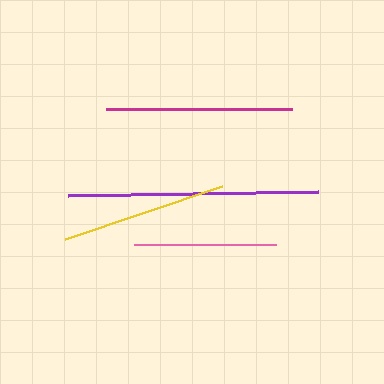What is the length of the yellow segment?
The yellow segment is approximately 166 pixels long.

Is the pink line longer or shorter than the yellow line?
The yellow line is longer than the pink line.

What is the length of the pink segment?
The pink segment is approximately 142 pixels long.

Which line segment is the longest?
The purple line is the longest at approximately 251 pixels.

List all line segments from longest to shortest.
From longest to shortest: purple, magenta, yellow, pink.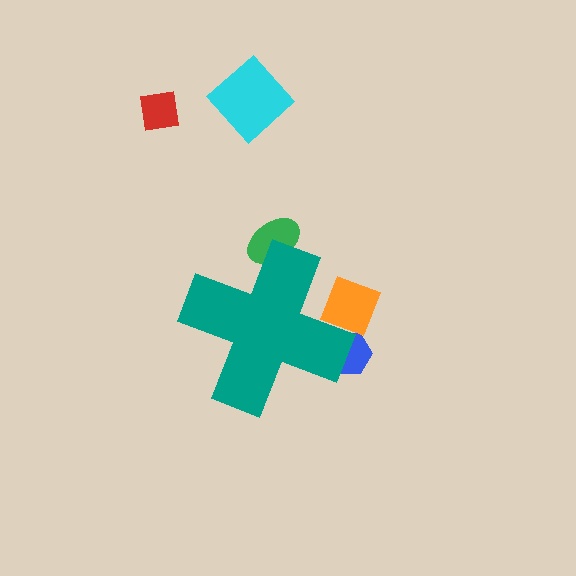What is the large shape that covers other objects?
A teal cross.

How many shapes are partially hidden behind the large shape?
3 shapes are partially hidden.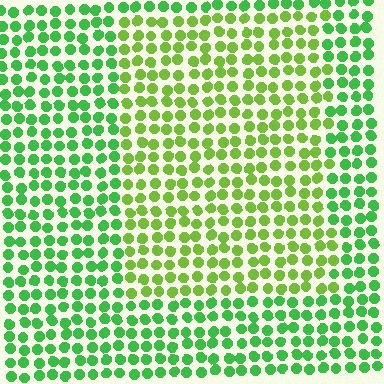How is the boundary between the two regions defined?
The boundary is defined purely by a slight shift in hue (about 32 degrees). Spacing, size, and orientation are identical on both sides.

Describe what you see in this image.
The image is filled with small green elements in a uniform arrangement. A rectangle-shaped region is visible where the elements are tinted to a slightly different hue, forming a subtle color boundary.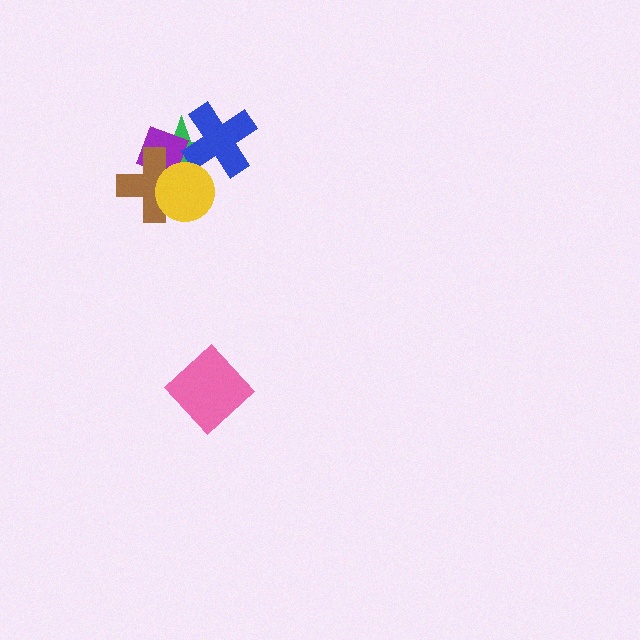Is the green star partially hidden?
Yes, it is partially covered by another shape.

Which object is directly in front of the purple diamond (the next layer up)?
The brown cross is directly in front of the purple diamond.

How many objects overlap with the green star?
4 objects overlap with the green star.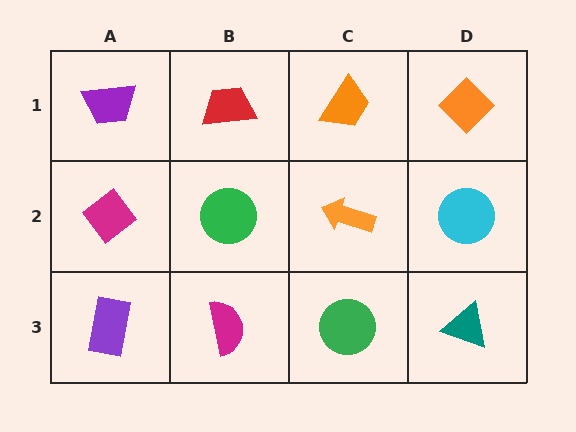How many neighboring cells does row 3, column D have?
2.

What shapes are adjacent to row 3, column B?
A green circle (row 2, column B), a purple rectangle (row 3, column A), a green circle (row 3, column C).